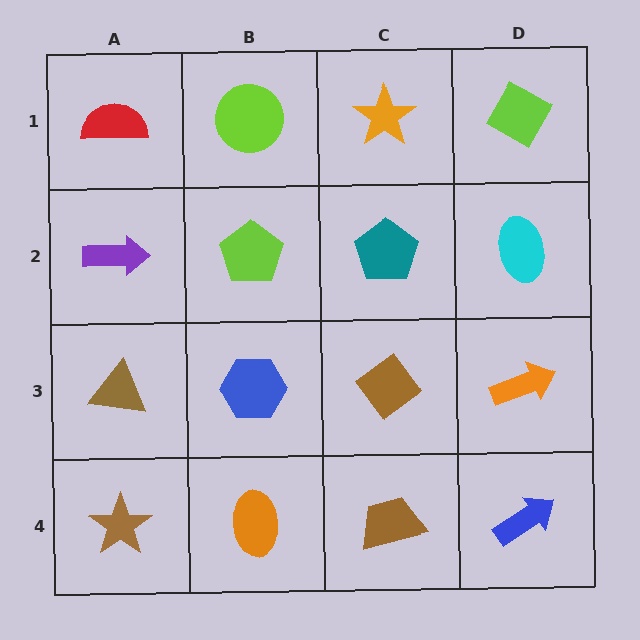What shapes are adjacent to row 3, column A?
A purple arrow (row 2, column A), a brown star (row 4, column A), a blue hexagon (row 3, column B).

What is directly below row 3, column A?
A brown star.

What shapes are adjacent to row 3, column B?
A lime pentagon (row 2, column B), an orange ellipse (row 4, column B), a brown triangle (row 3, column A), a brown diamond (row 3, column C).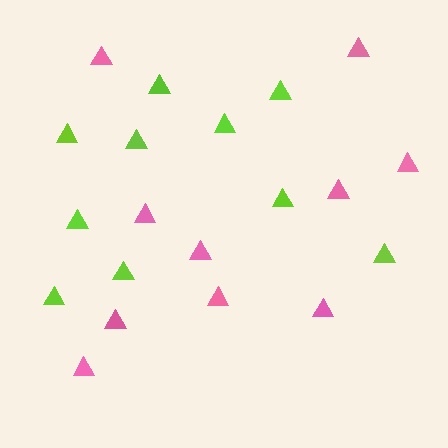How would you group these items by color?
There are 2 groups: one group of lime triangles (10) and one group of pink triangles (10).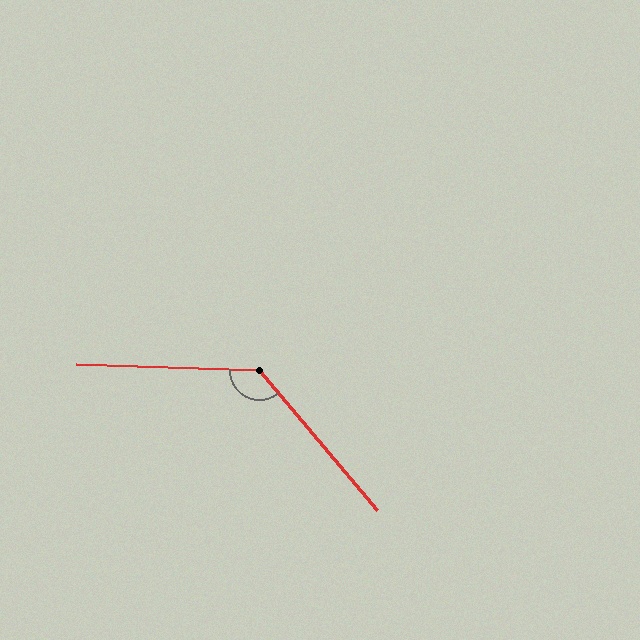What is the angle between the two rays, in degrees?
Approximately 132 degrees.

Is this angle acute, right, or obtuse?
It is obtuse.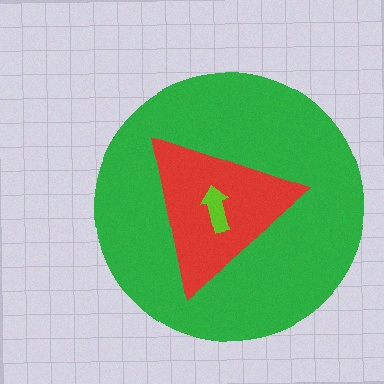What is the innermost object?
The lime arrow.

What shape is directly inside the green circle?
The red triangle.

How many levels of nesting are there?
3.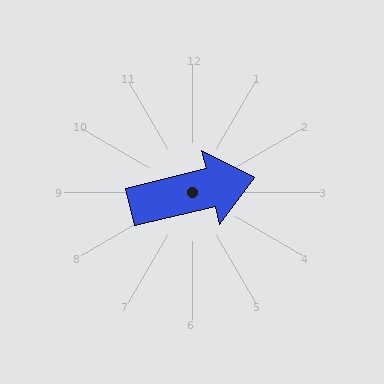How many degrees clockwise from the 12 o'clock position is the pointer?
Approximately 77 degrees.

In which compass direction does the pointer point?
East.